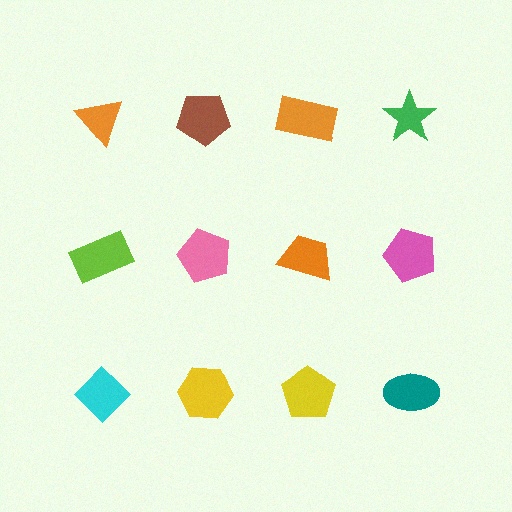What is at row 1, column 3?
An orange rectangle.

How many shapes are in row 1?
4 shapes.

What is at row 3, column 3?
A yellow pentagon.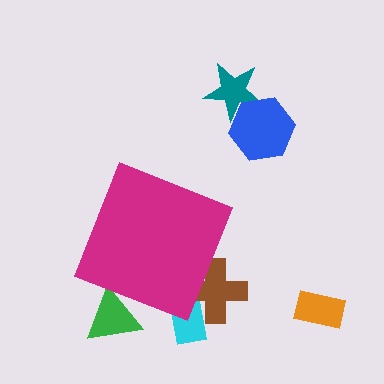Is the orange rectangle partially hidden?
No, the orange rectangle is fully visible.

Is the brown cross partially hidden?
Yes, the brown cross is partially hidden behind the magenta diamond.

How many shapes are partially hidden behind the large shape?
3 shapes are partially hidden.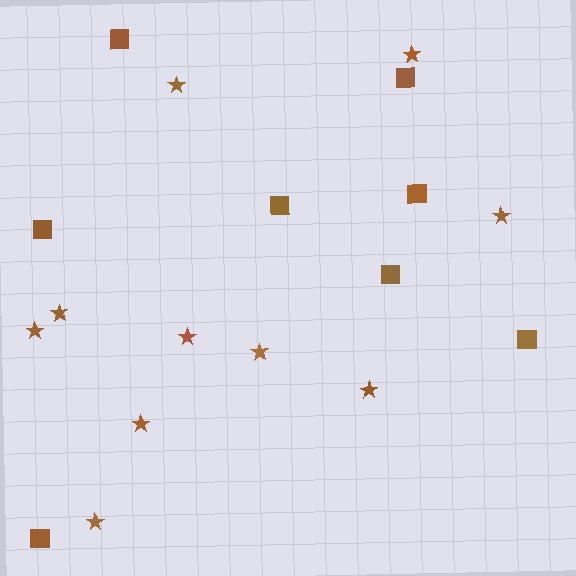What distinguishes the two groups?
There are 2 groups: one group of squares (8) and one group of stars (10).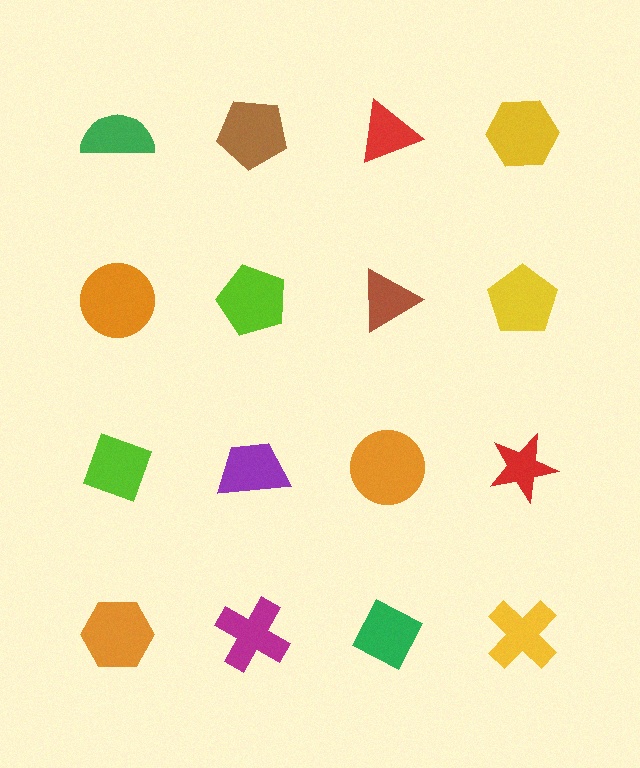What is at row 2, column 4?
A yellow pentagon.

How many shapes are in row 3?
4 shapes.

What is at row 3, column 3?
An orange circle.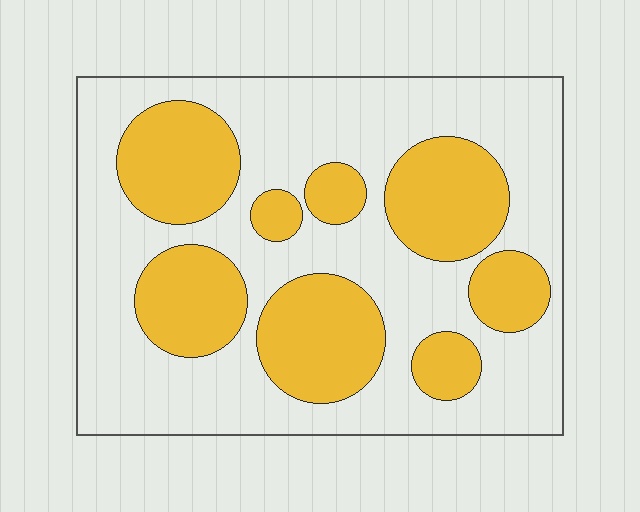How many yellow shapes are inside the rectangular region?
8.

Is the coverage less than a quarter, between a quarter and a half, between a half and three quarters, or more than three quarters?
Between a quarter and a half.